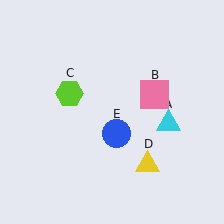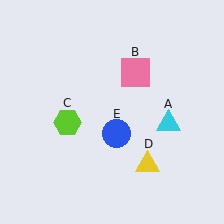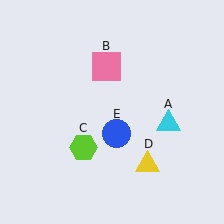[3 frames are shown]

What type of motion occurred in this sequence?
The pink square (object B), lime hexagon (object C) rotated counterclockwise around the center of the scene.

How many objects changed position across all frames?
2 objects changed position: pink square (object B), lime hexagon (object C).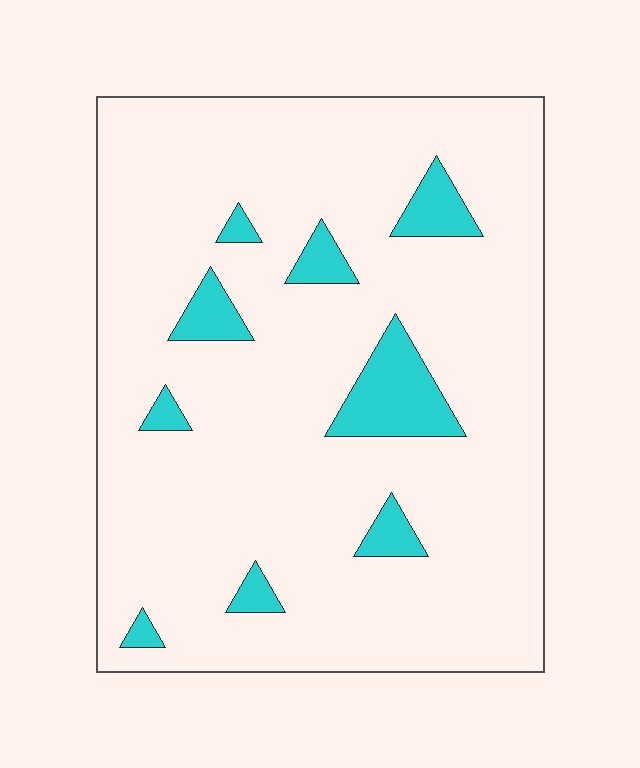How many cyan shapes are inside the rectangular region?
9.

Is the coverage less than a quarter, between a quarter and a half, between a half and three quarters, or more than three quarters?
Less than a quarter.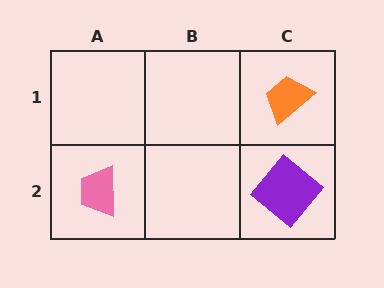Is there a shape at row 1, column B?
No, that cell is empty.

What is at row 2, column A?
A pink trapezoid.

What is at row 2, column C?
A purple diamond.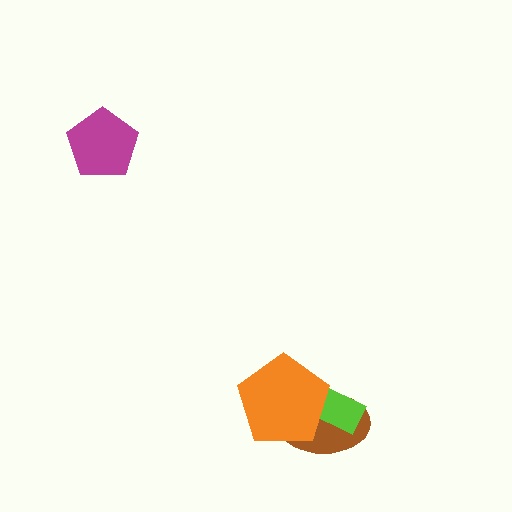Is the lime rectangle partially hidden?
Yes, it is partially covered by another shape.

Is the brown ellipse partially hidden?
Yes, it is partially covered by another shape.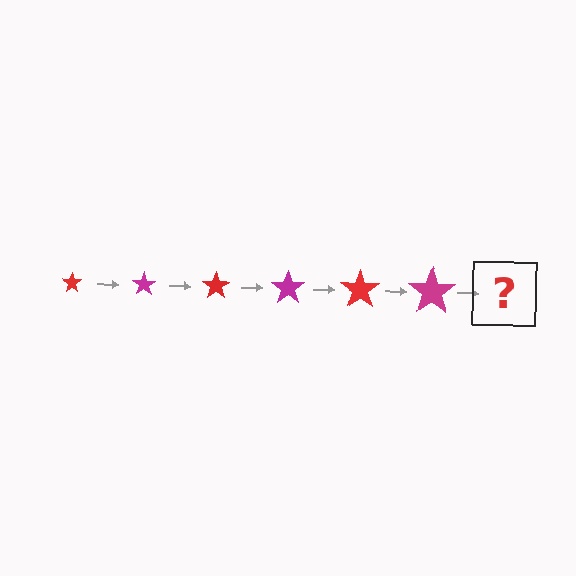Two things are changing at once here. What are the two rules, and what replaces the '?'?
The two rules are that the star grows larger each step and the color cycles through red and magenta. The '?' should be a red star, larger than the previous one.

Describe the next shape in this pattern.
It should be a red star, larger than the previous one.